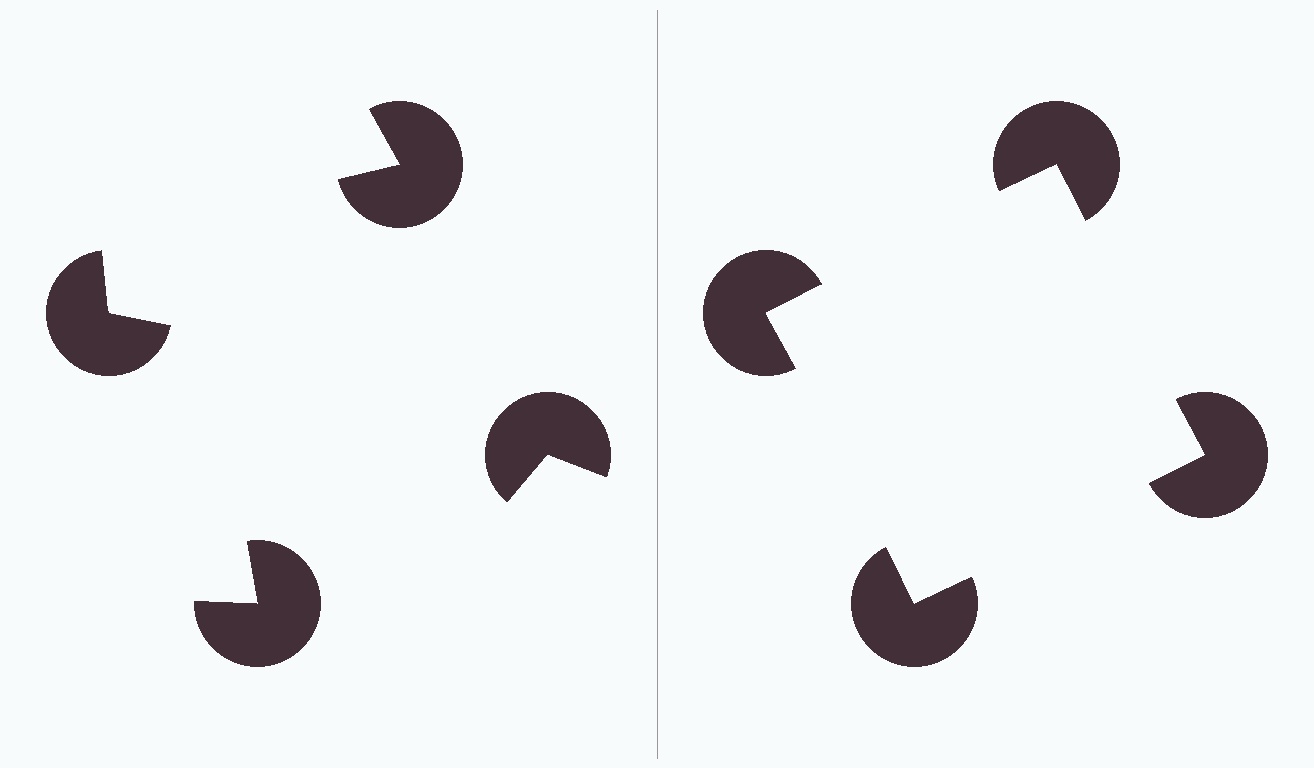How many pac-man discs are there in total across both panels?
8 — 4 on each side.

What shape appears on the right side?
An illusory square.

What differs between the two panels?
The pac-man discs are positioned identically on both sides; only the wedge orientations differ. On the right they align to a square; on the left they are misaligned.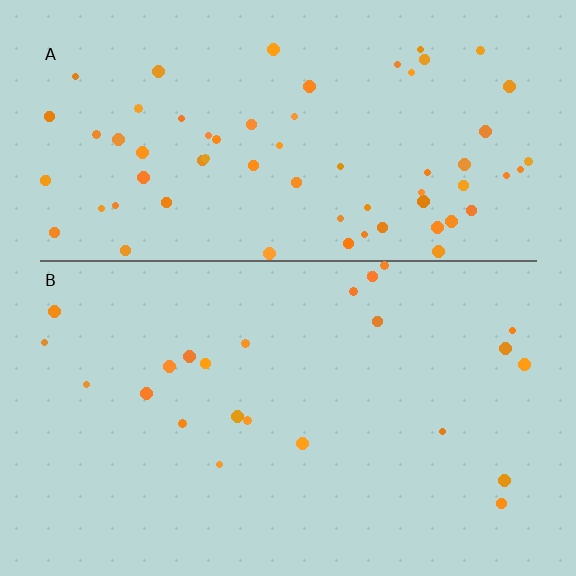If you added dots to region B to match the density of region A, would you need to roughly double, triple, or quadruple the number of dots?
Approximately triple.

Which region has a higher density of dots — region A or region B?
A (the top).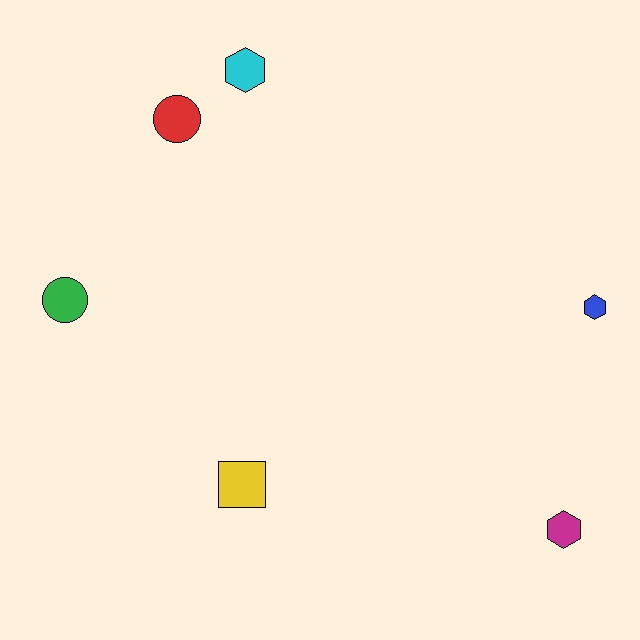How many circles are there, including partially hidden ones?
There are 2 circles.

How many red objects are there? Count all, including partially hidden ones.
There is 1 red object.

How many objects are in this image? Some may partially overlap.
There are 6 objects.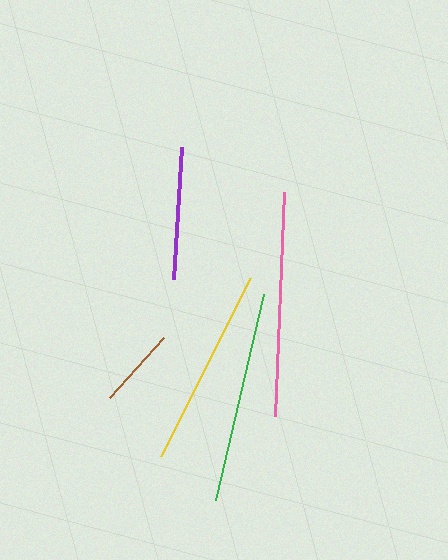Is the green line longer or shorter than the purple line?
The green line is longer than the purple line.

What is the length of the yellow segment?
The yellow segment is approximately 199 pixels long.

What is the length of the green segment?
The green segment is approximately 212 pixels long.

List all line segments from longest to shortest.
From longest to shortest: pink, green, yellow, purple, brown.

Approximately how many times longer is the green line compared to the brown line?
The green line is approximately 2.6 times the length of the brown line.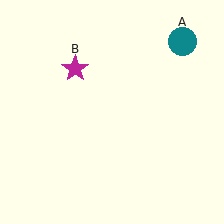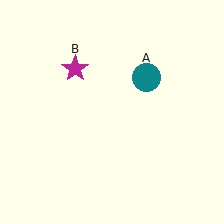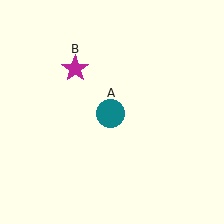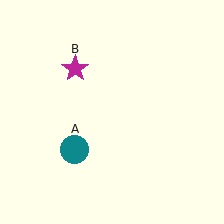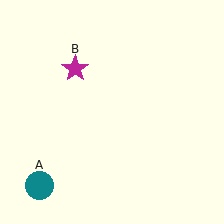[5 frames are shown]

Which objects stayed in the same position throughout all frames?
Magenta star (object B) remained stationary.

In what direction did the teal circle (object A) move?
The teal circle (object A) moved down and to the left.